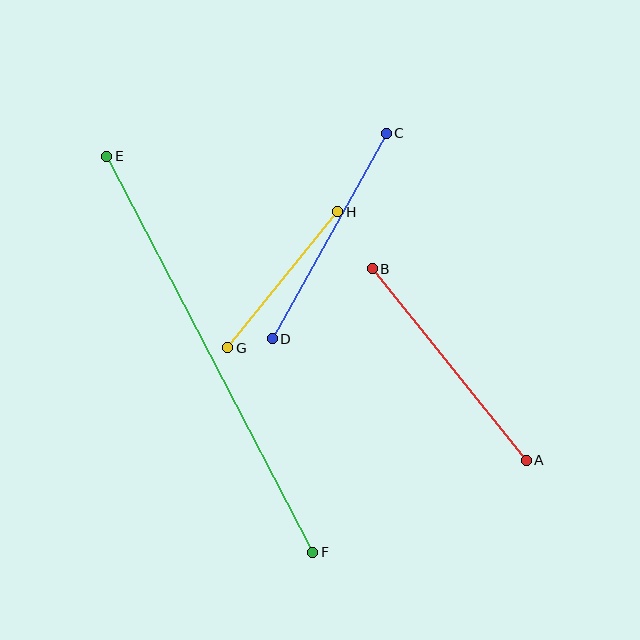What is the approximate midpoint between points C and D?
The midpoint is at approximately (329, 236) pixels.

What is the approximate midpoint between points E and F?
The midpoint is at approximately (210, 354) pixels.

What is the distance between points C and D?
The distance is approximately 235 pixels.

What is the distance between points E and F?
The distance is approximately 446 pixels.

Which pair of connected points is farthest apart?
Points E and F are farthest apart.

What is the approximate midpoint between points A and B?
The midpoint is at approximately (449, 365) pixels.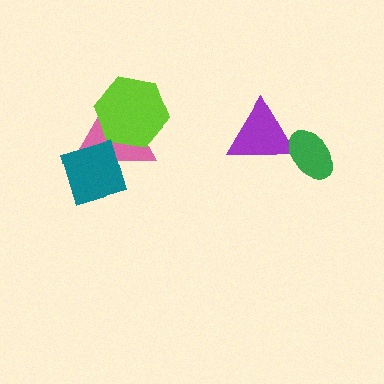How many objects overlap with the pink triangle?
2 objects overlap with the pink triangle.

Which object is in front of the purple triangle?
The green ellipse is in front of the purple triangle.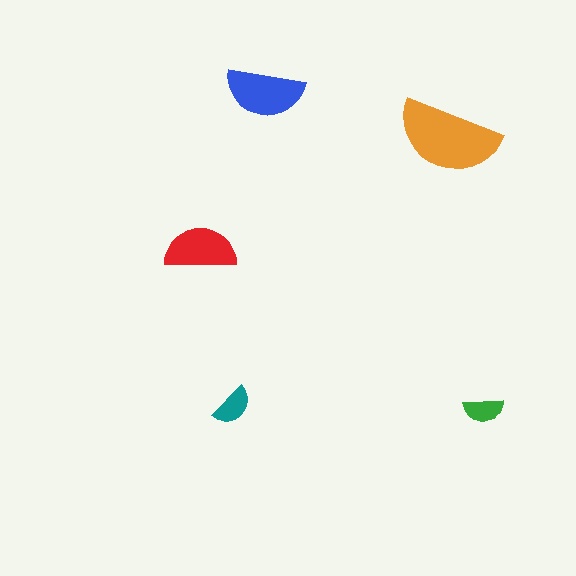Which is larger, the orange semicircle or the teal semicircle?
The orange one.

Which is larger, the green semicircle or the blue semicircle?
The blue one.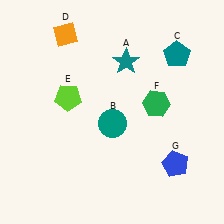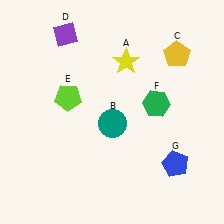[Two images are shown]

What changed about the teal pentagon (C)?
In Image 1, C is teal. In Image 2, it changed to yellow.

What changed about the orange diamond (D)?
In Image 1, D is orange. In Image 2, it changed to purple.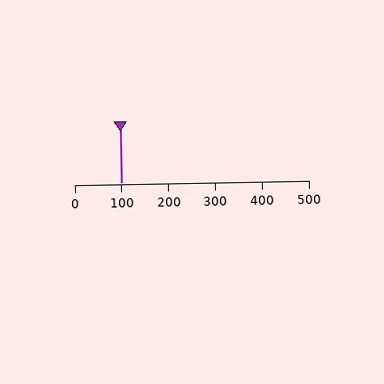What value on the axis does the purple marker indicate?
The marker indicates approximately 100.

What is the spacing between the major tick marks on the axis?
The major ticks are spaced 100 apart.